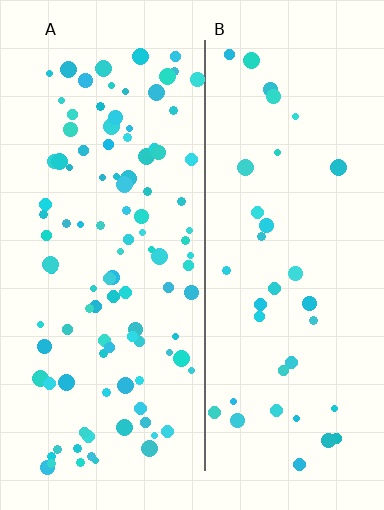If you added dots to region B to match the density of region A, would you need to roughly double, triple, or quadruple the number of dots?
Approximately triple.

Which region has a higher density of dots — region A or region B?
A (the left).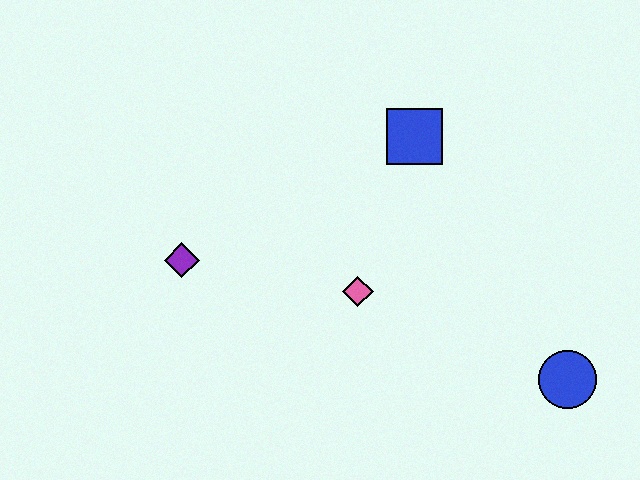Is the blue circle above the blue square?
No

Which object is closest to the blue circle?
The pink diamond is closest to the blue circle.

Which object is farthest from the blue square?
The blue circle is farthest from the blue square.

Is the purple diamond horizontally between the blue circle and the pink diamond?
No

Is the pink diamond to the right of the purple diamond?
Yes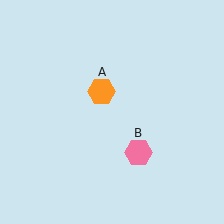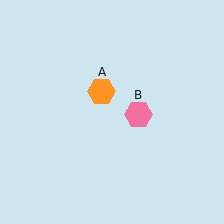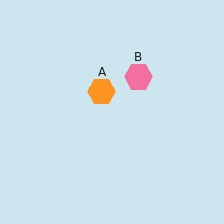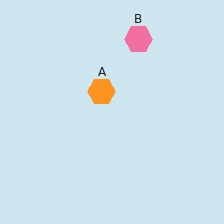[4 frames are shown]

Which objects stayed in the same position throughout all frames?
Orange hexagon (object A) remained stationary.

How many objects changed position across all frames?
1 object changed position: pink hexagon (object B).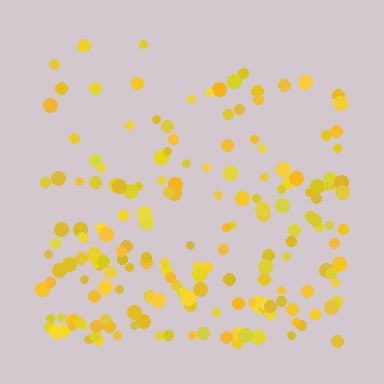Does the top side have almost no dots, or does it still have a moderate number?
Still a moderate number, just noticeably fewer than the bottom.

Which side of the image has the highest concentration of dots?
The bottom.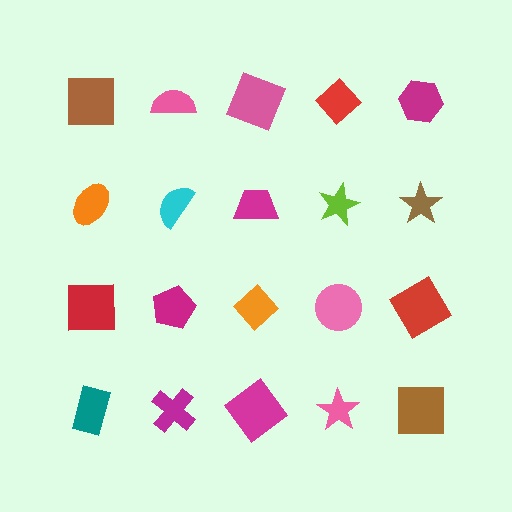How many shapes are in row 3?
5 shapes.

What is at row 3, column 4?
A pink circle.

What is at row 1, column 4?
A red diamond.